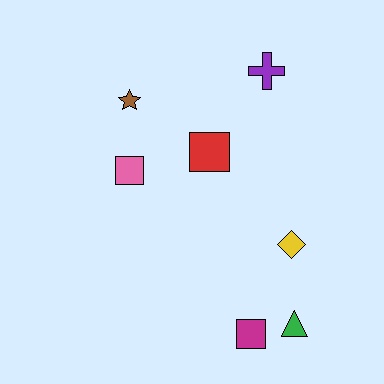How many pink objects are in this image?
There is 1 pink object.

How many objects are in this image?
There are 7 objects.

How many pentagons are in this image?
There are no pentagons.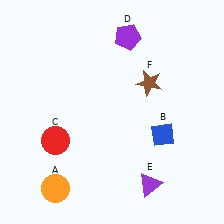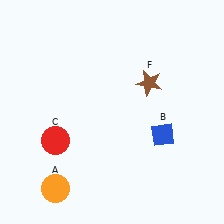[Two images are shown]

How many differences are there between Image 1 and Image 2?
There are 2 differences between the two images.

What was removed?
The purple pentagon (D), the purple triangle (E) were removed in Image 2.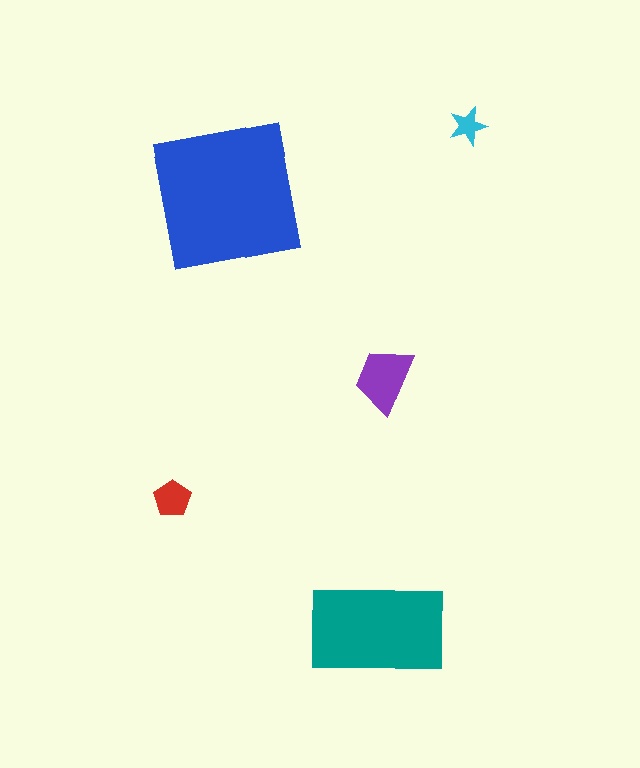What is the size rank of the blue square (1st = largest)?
1st.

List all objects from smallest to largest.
The cyan star, the red pentagon, the purple trapezoid, the teal rectangle, the blue square.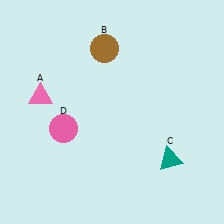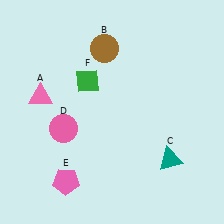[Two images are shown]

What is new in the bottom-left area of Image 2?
A pink pentagon (E) was added in the bottom-left area of Image 2.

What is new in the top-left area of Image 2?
A green diamond (F) was added in the top-left area of Image 2.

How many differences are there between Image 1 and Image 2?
There are 2 differences between the two images.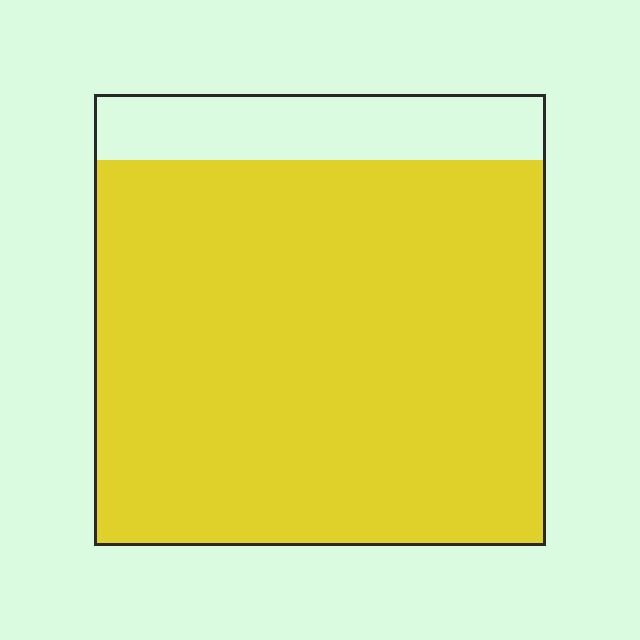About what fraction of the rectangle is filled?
About five sixths (5/6).